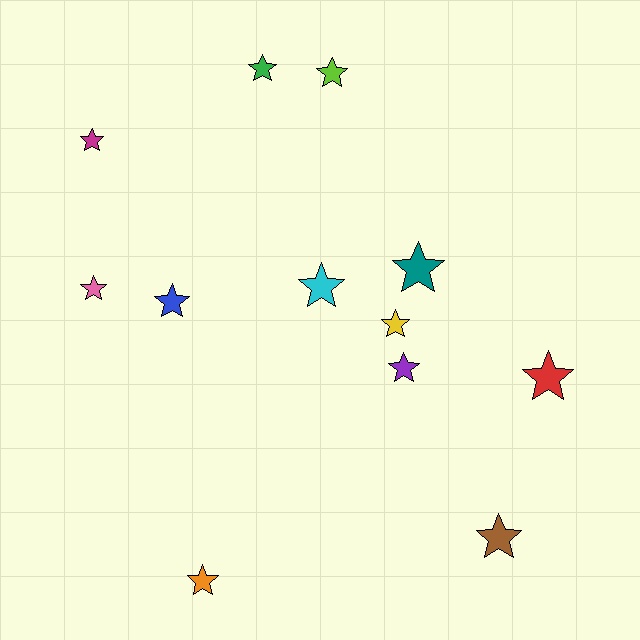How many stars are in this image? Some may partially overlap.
There are 12 stars.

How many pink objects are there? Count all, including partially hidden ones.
There is 1 pink object.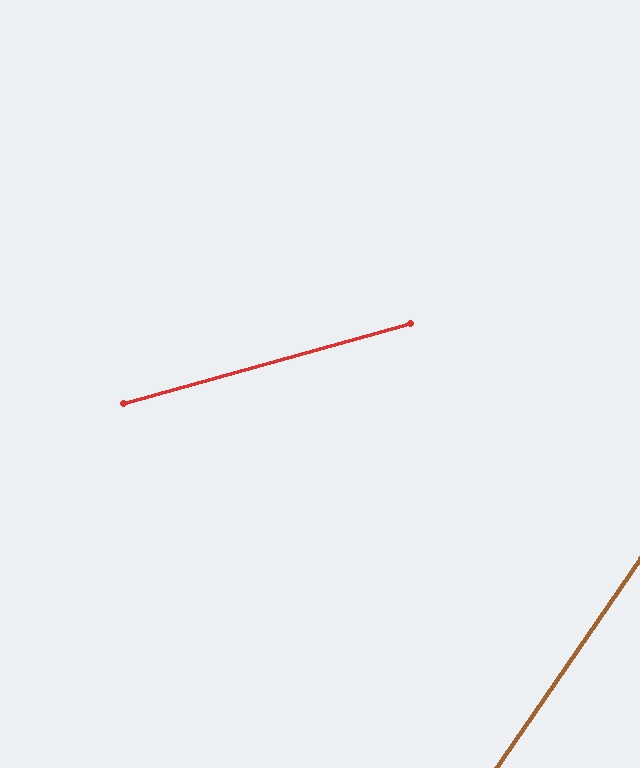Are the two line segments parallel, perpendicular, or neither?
Neither parallel nor perpendicular — they differ by about 40°.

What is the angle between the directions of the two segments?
Approximately 40 degrees.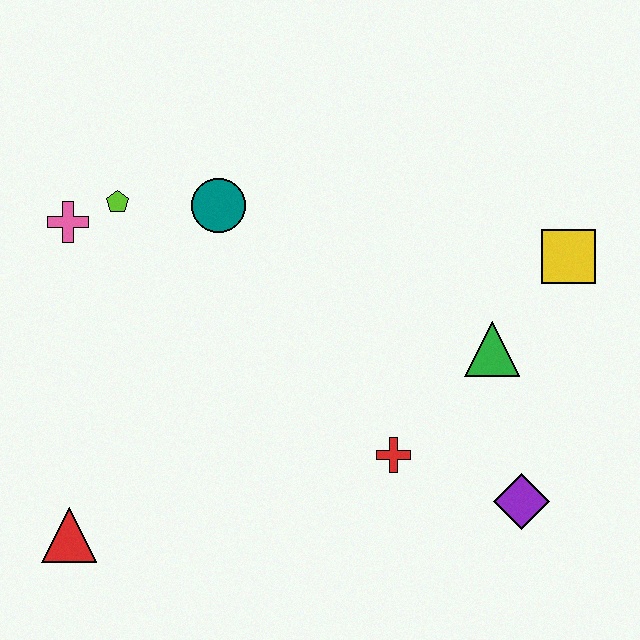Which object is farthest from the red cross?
The pink cross is farthest from the red cross.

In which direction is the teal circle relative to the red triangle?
The teal circle is above the red triangle.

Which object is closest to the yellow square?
The green triangle is closest to the yellow square.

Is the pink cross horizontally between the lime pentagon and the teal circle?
No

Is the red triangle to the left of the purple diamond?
Yes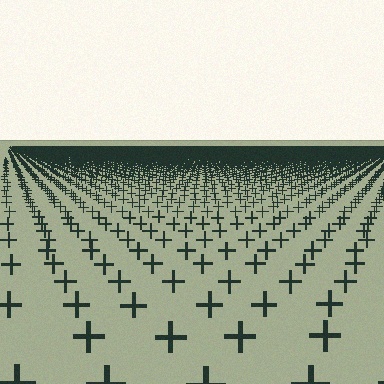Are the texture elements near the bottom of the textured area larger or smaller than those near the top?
Larger. Near the bottom, elements are closer to the viewer and appear at a bigger on-screen size.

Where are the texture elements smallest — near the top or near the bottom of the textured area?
Near the top.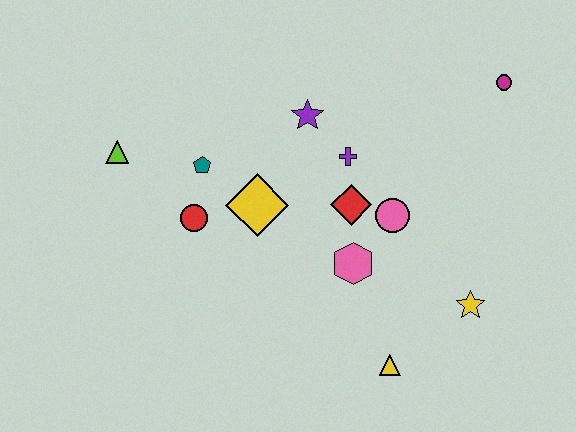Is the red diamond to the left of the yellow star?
Yes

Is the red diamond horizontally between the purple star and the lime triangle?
No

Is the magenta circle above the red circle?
Yes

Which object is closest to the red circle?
The teal pentagon is closest to the red circle.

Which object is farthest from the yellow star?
The lime triangle is farthest from the yellow star.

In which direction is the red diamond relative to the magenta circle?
The red diamond is to the left of the magenta circle.